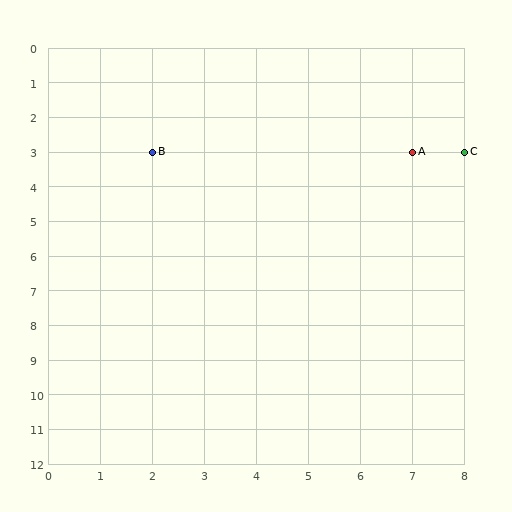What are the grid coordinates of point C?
Point C is at grid coordinates (8, 3).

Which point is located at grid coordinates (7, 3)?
Point A is at (7, 3).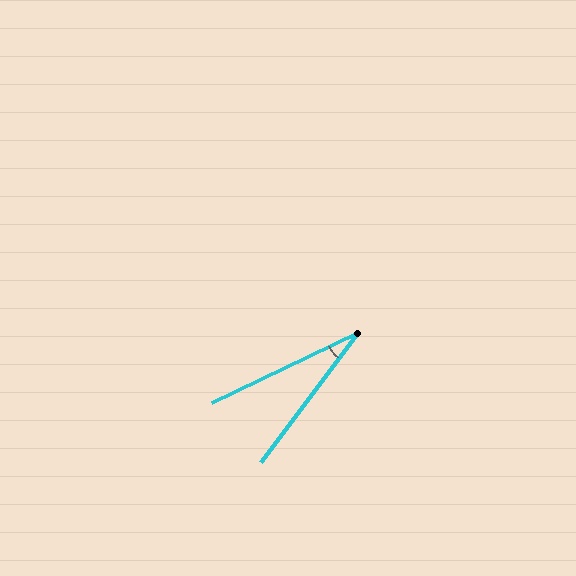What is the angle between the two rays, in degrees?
Approximately 28 degrees.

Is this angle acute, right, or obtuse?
It is acute.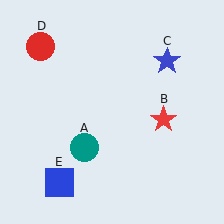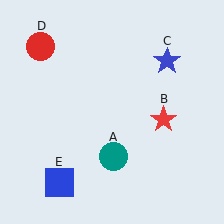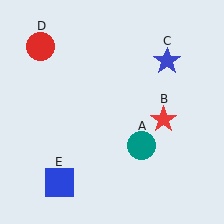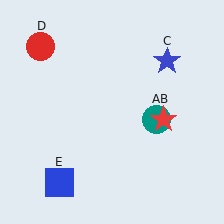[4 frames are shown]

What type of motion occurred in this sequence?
The teal circle (object A) rotated counterclockwise around the center of the scene.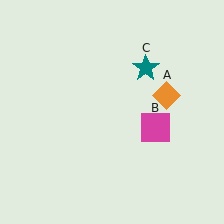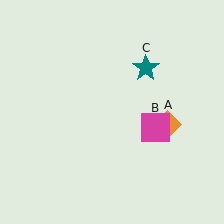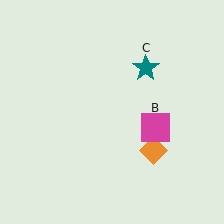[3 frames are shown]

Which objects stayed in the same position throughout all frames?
Magenta square (object B) and teal star (object C) remained stationary.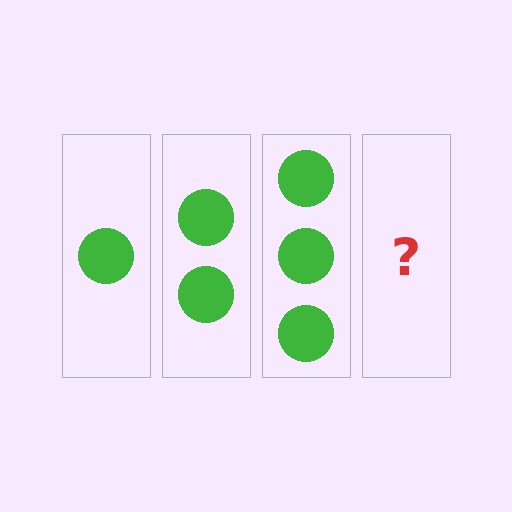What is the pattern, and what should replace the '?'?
The pattern is that each step adds one more circle. The '?' should be 4 circles.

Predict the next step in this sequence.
The next step is 4 circles.